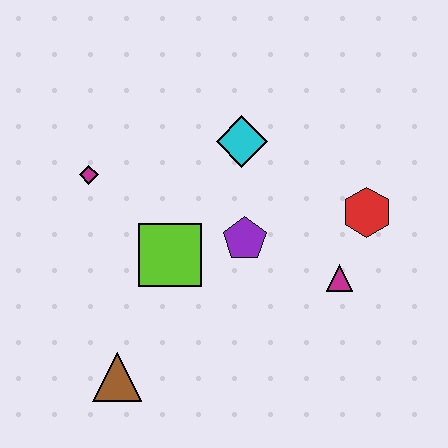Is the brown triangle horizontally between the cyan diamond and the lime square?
No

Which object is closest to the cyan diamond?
The purple pentagon is closest to the cyan diamond.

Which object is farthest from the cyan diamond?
The brown triangle is farthest from the cyan diamond.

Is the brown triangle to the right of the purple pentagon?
No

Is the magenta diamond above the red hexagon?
Yes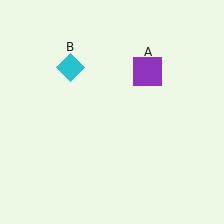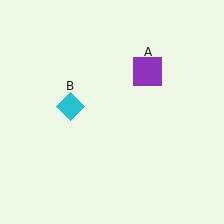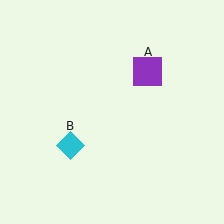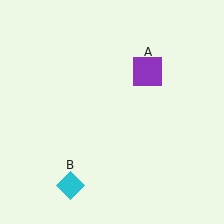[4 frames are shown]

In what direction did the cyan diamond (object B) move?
The cyan diamond (object B) moved down.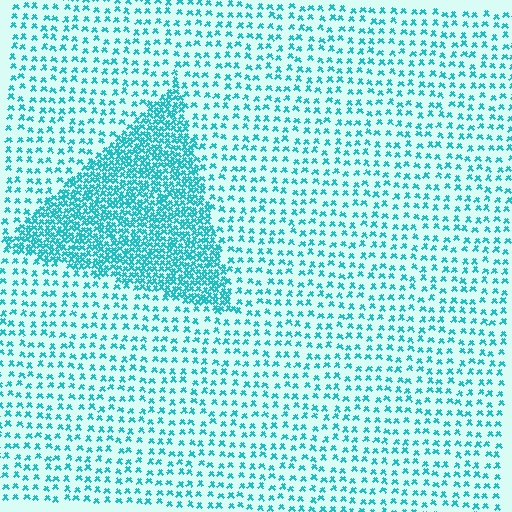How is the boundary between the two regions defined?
The boundary is defined by a change in element density (approximately 2.8x ratio). All elements are the same color, size, and shape.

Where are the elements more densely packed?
The elements are more densely packed inside the triangle boundary.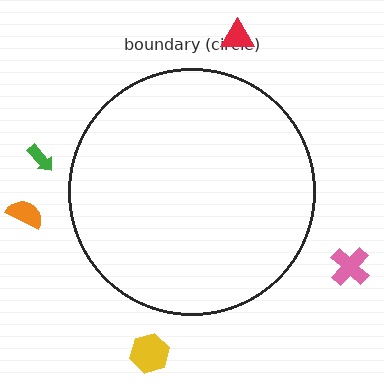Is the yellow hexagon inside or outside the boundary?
Outside.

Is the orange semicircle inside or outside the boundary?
Outside.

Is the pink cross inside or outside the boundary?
Outside.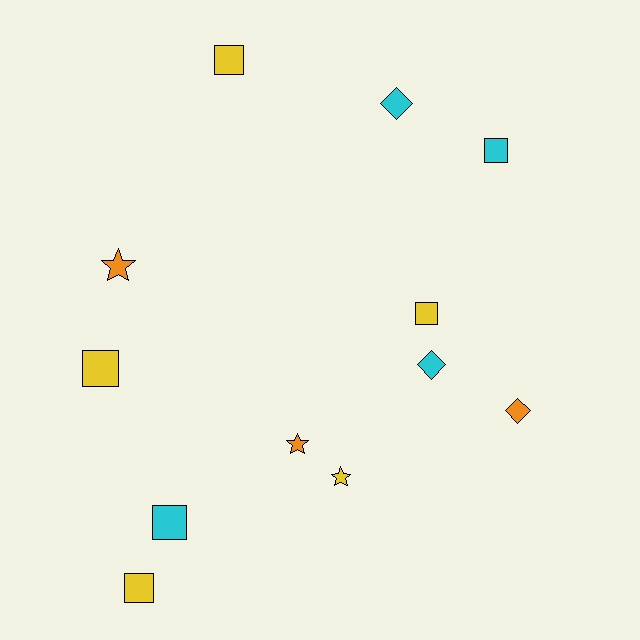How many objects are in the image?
There are 12 objects.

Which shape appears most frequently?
Square, with 6 objects.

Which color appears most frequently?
Yellow, with 5 objects.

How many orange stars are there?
There are 2 orange stars.